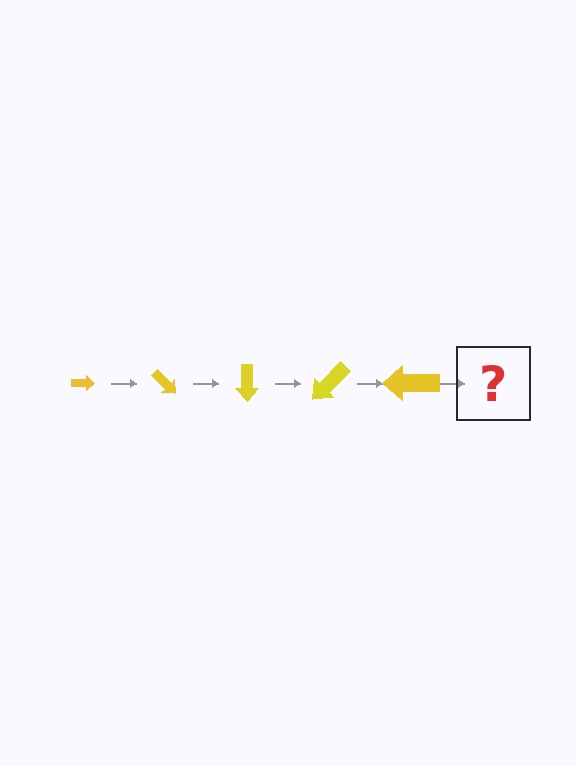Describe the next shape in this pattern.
It should be an arrow, larger than the previous one and rotated 225 degrees from the start.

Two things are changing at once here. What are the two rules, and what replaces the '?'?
The two rules are that the arrow grows larger each step and it rotates 45 degrees each step. The '?' should be an arrow, larger than the previous one and rotated 225 degrees from the start.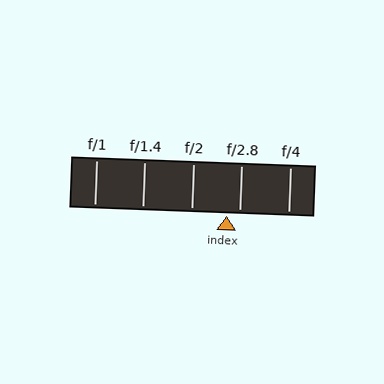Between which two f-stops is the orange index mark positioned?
The index mark is between f/2 and f/2.8.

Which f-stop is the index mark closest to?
The index mark is closest to f/2.8.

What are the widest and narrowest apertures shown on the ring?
The widest aperture shown is f/1 and the narrowest is f/4.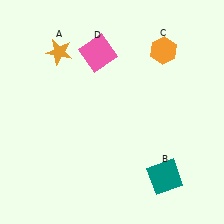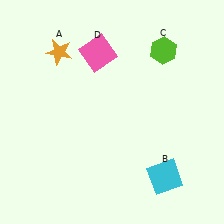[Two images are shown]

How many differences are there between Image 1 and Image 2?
There are 2 differences between the two images.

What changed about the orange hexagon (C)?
In Image 1, C is orange. In Image 2, it changed to lime.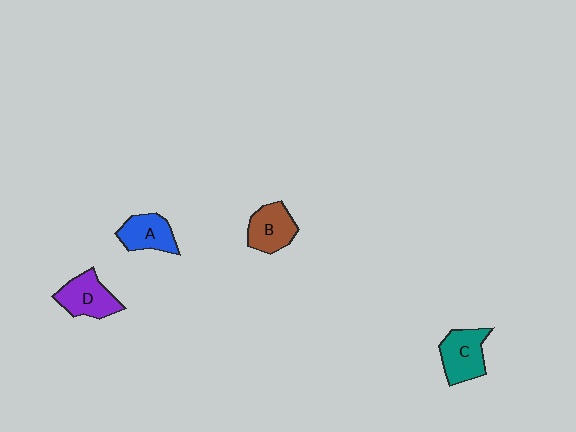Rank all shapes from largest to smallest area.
From largest to smallest: C (teal), D (purple), B (brown), A (blue).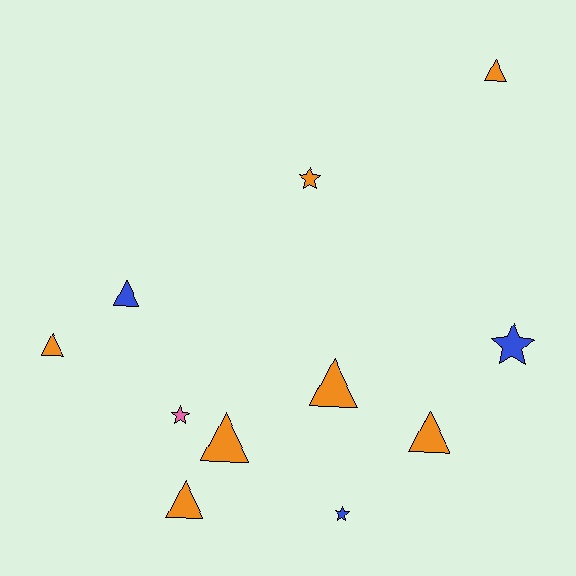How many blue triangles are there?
There is 1 blue triangle.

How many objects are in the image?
There are 11 objects.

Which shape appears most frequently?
Triangle, with 7 objects.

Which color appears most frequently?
Orange, with 7 objects.